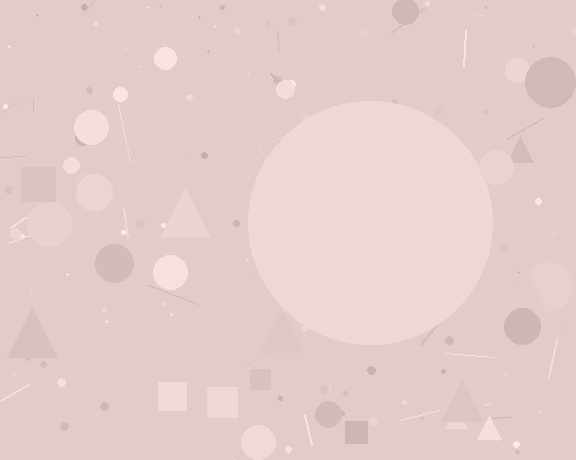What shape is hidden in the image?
A circle is hidden in the image.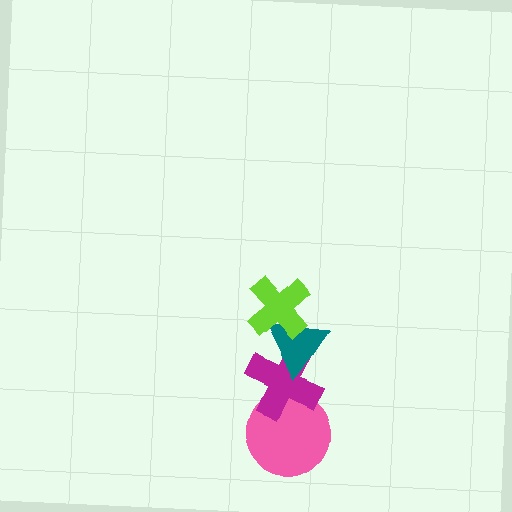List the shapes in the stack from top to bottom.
From top to bottom: the lime cross, the teal triangle, the magenta cross, the pink circle.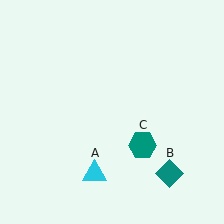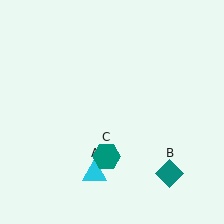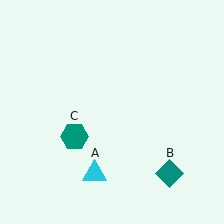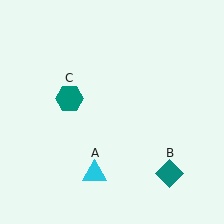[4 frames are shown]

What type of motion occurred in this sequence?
The teal hexagon (object C) rotated clockwise around the center of the scene.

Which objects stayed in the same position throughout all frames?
Cyan triangle (object A) and teal diamond (object B) remained stationary.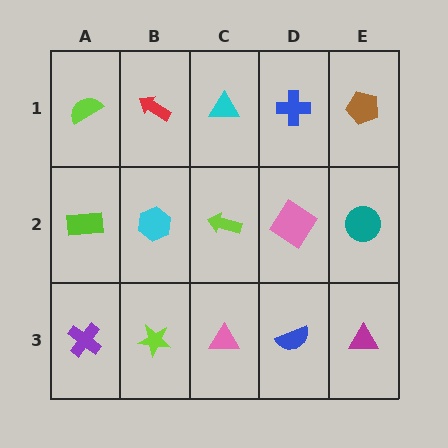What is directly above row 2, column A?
A lime semicircle.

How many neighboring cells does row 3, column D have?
3.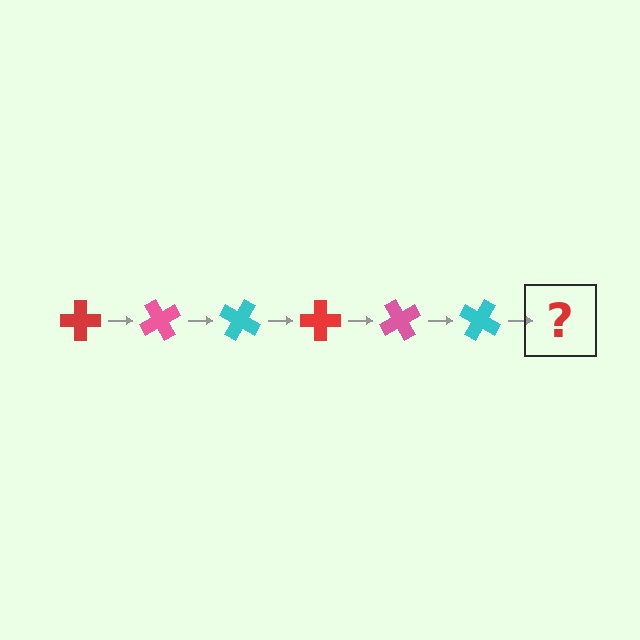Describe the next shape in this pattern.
It should be a red cross, rotated 360 degrees from the start.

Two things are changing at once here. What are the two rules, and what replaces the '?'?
The two rules are that it rotates 60 degrees each step and the color cycles through red, pink, and cyan. The '?' should be a red cross, rotated 360 degrees from the start.